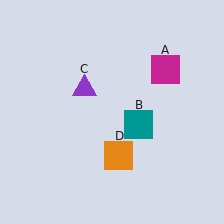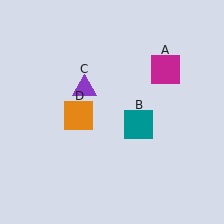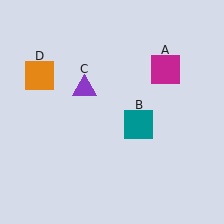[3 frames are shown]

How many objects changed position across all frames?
1 object changed position: orange square (object D).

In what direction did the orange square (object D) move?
The orange square (object D) moved up and to the left.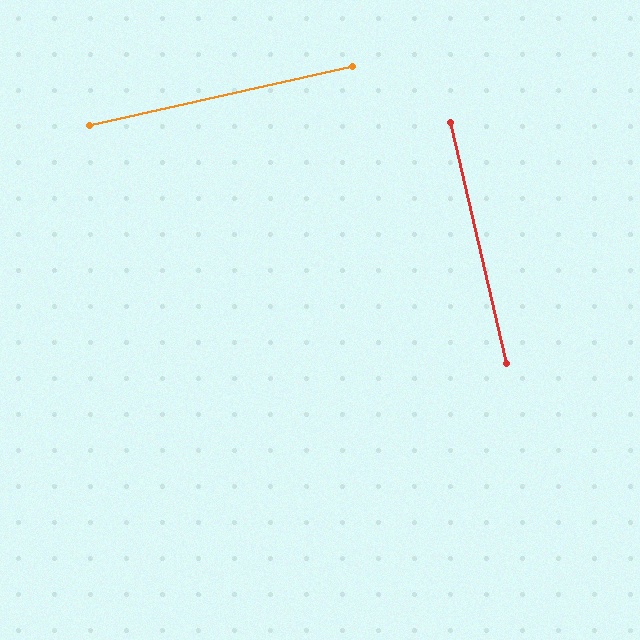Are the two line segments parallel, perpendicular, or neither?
Perpendicular — they meet at approximately 89°.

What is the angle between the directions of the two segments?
Approximately 89 degrees.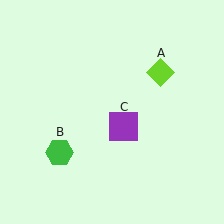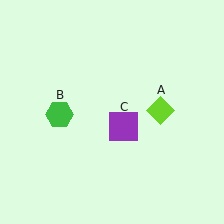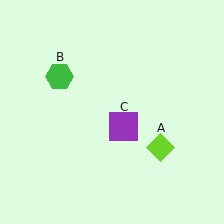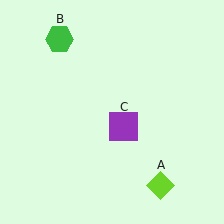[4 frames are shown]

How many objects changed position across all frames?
2 objects changed position: lime diamond (object A), green hexagon (object B).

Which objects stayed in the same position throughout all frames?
Purple square (object C) remained stationary.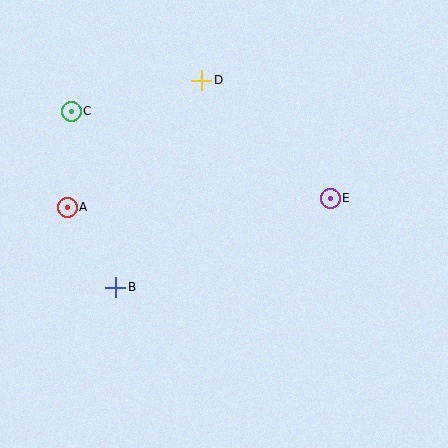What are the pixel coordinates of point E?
Point E is at (330, 198).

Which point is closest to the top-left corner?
Point C is closest to the top-left corner.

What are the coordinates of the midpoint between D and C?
The midpoint between D and C is at (137, 96).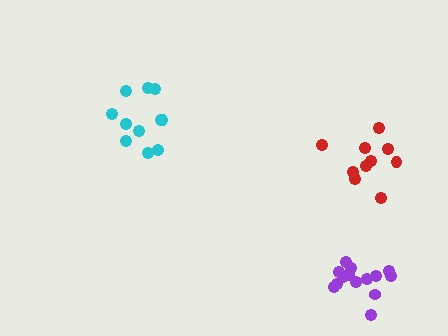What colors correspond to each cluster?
The clusters are colored: red, cyan, purple.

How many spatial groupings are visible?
There are 3 spatial groupings.